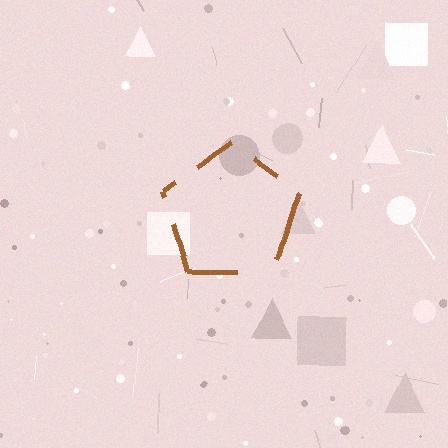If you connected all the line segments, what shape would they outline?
They would outline a pentagon.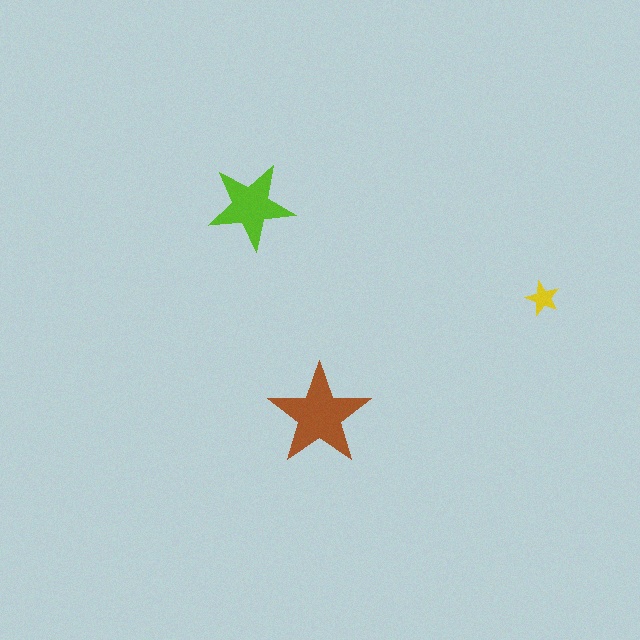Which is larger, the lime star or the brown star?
The brown one.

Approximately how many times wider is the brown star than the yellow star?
About 3 times wider.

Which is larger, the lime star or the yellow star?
The lime one.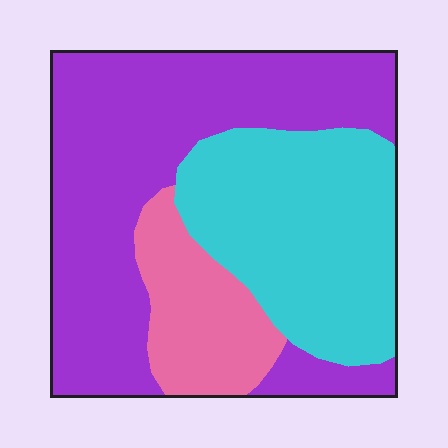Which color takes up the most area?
Purple, at roughly 50%.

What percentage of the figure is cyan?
Cyan takes up between a quarter and a half of the figure.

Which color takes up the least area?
Pink, at roughly 15%.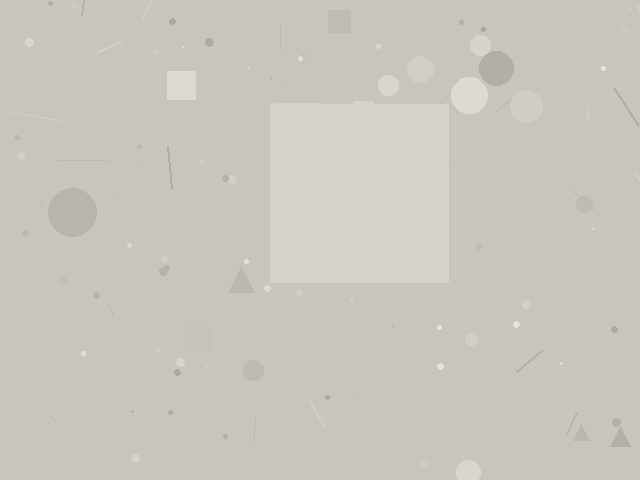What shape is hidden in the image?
A square is hidden in the image.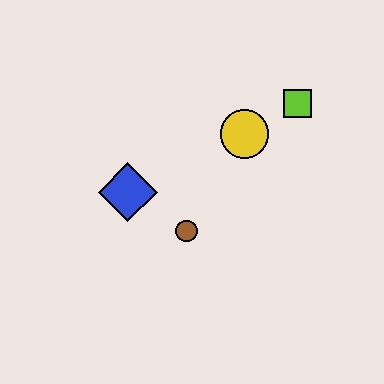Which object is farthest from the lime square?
The blue diamond is farthest from the lime square.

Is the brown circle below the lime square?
Yes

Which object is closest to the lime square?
The yellow circle is closest to the lime square.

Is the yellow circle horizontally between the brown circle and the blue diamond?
No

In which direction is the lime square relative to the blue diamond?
The lime square is to the right of the blue diamond.